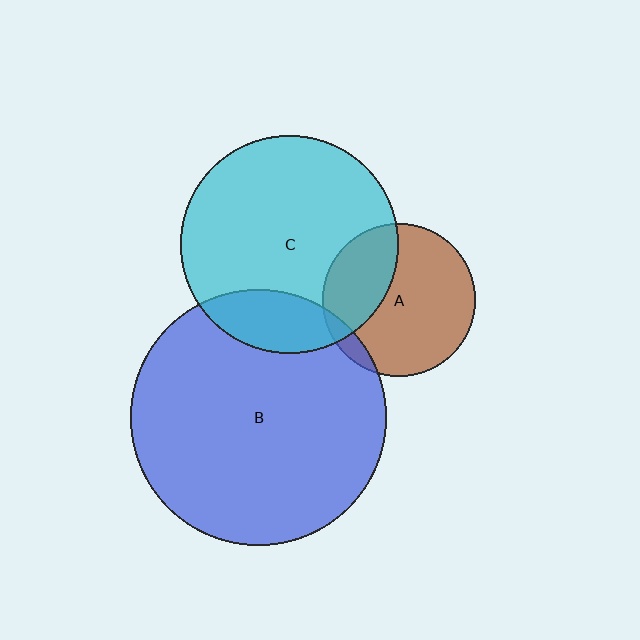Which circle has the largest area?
Circle B (blue).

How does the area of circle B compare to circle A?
Approximately 2.8 times.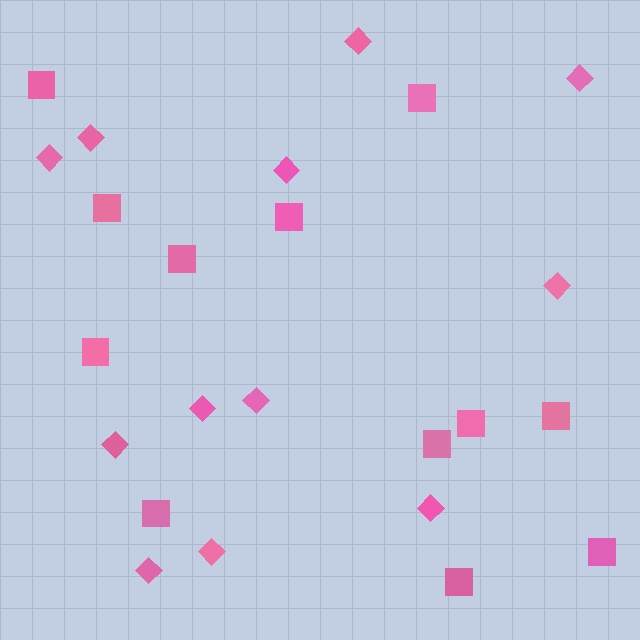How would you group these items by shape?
There are 2 groups: one group of squares (12) and one group of diamonds (12).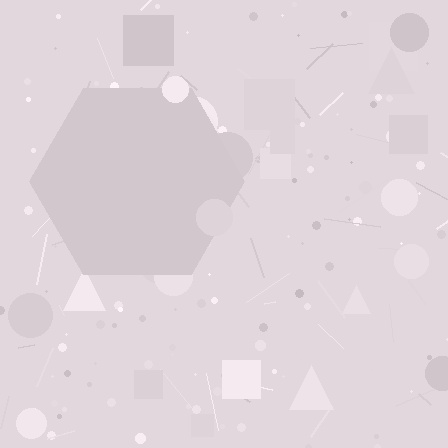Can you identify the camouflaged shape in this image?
The camouflaged shape is a hexagon.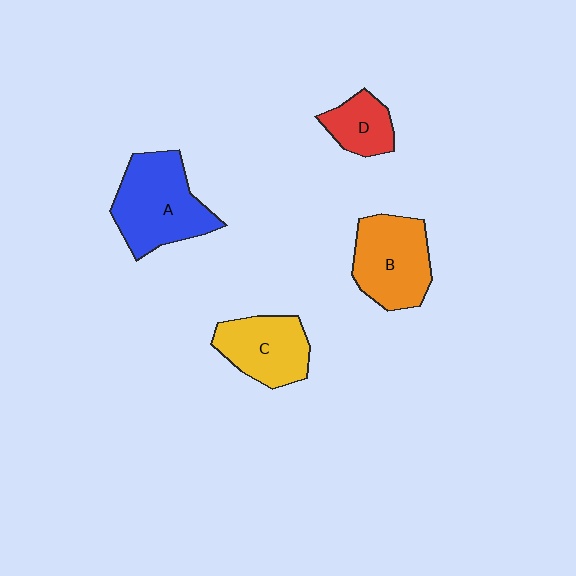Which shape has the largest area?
Shape A (blue).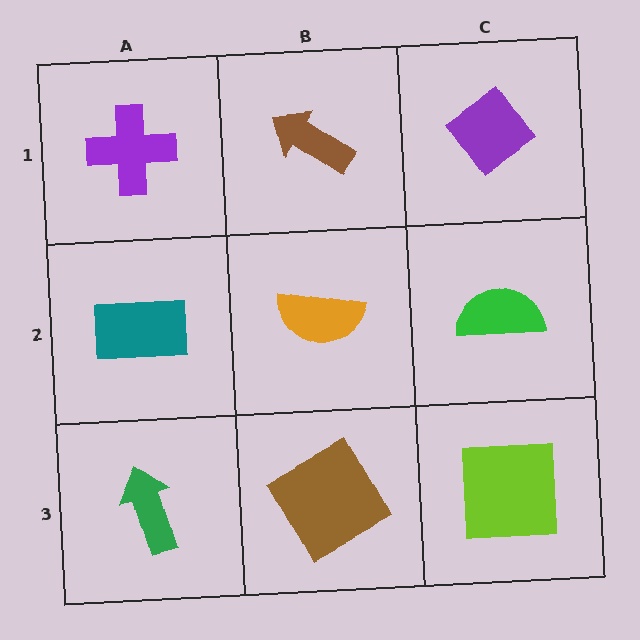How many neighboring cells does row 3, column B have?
3.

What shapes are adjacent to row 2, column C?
A purple diamond (row 1, column C), a lime square (row 3, column C), an orange semicircle (row 2, column B).